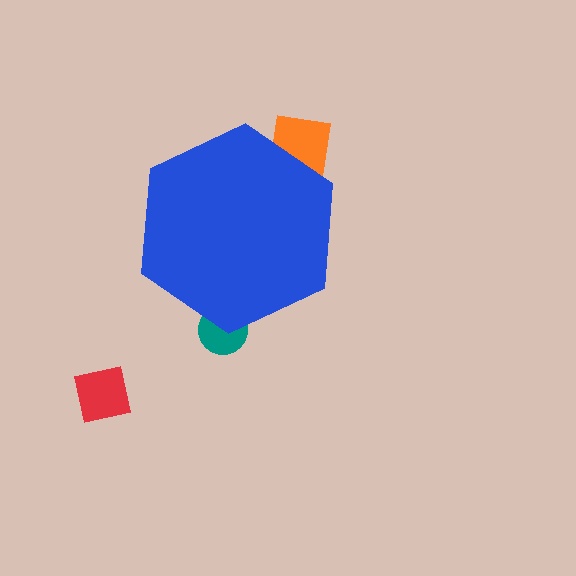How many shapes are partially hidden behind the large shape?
2 shapes are partially hidden.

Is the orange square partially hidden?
Yes, the orange square is partially hidden behind the blue hexagon.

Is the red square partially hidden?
No, the red square is fully visible.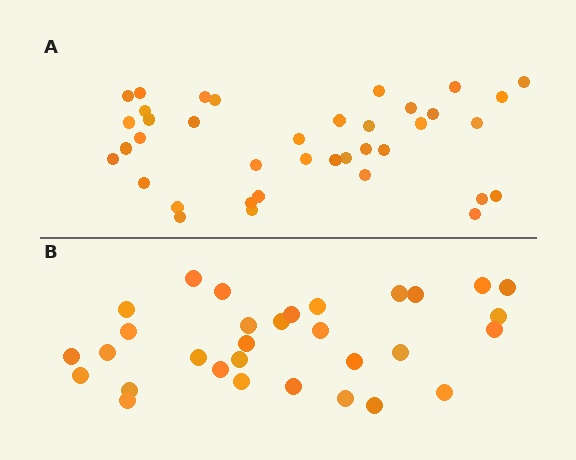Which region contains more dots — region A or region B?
Region A (the top region) has more dots.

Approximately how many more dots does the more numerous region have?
Region A has roughly 8 or so more dots than region B.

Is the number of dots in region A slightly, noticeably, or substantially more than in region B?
Region A has only slightly more — the two regions are fairly close. The ratio is roughly 1.2 to 1.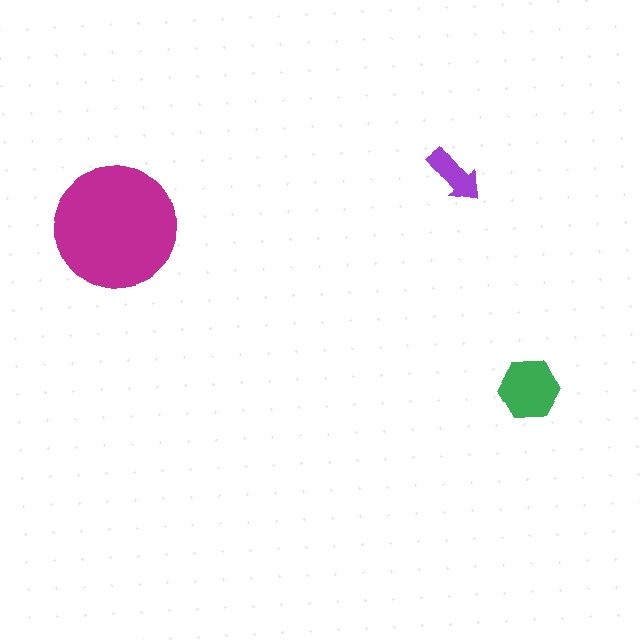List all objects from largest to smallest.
The magenta circle, the green hexagon, the purple arrow.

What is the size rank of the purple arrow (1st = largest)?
3rd.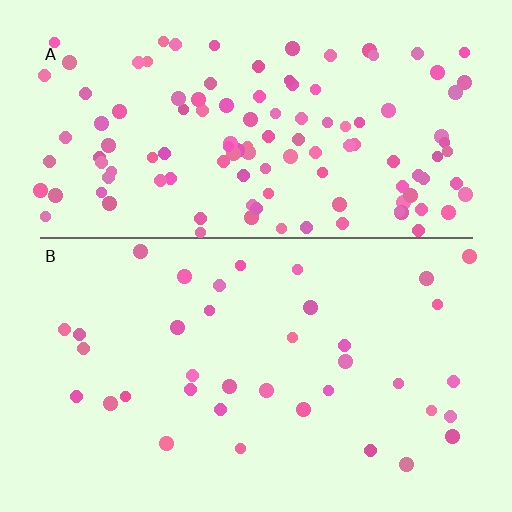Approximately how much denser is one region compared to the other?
Approximately 3.2× — region A over region B.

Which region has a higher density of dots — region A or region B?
A (the top).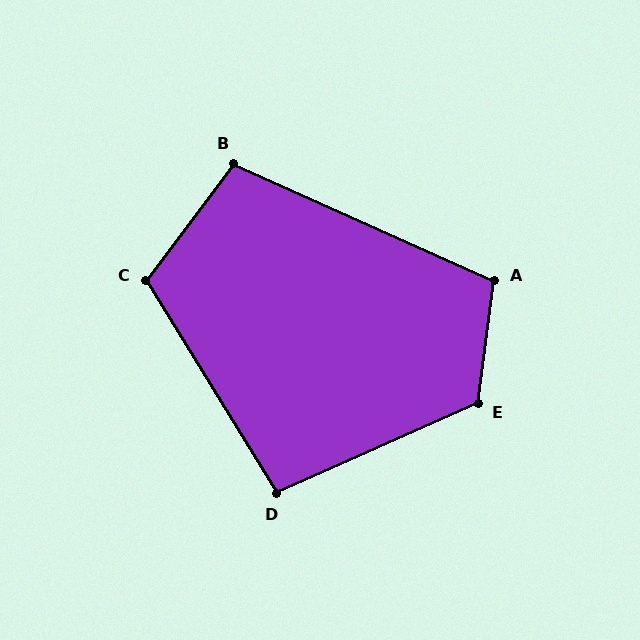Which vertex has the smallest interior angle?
D, at approximately 98 degrees.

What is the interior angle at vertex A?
Approximately 107 degrees (obtuse).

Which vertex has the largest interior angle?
E, at approximately 122 degrees.